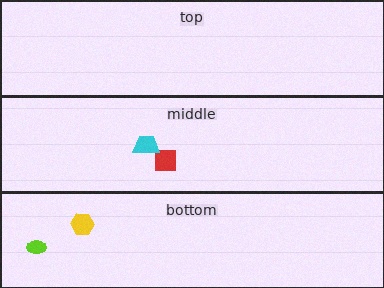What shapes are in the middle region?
The red square, the cyan trapezoid.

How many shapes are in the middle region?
2.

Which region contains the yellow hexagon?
The bottom region.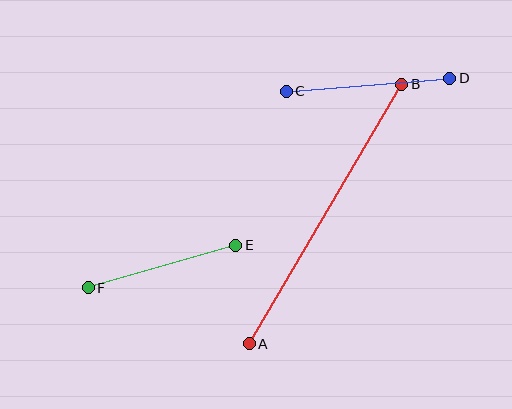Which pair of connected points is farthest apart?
Points A and B are farthest apart.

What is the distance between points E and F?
The distance is approximately 154 pixels.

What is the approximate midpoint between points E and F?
The midpoint is at approximately (162, 266) pixels.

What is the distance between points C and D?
The distance is approximately 164 pixels.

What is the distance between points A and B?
The distance is approximately 301 pixels.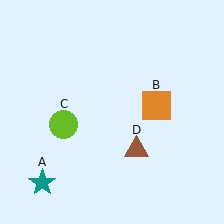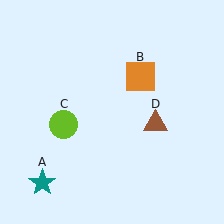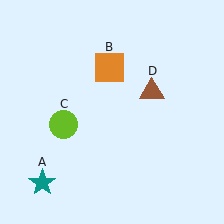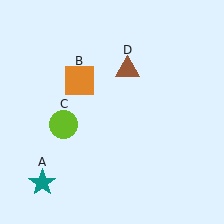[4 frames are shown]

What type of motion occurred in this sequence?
The orange square (object B), brown triangle (object D) rotated counterclockwise around the center of the scene.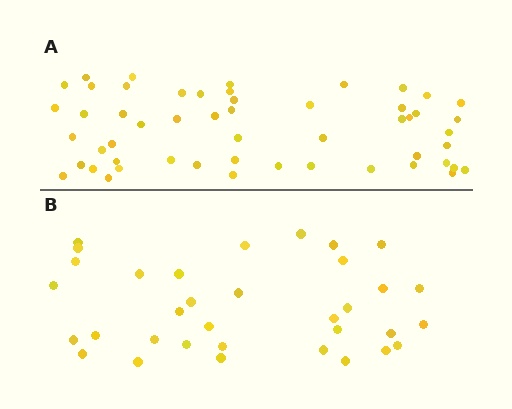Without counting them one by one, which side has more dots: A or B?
Region A (the top region) has more dots.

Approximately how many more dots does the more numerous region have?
Region A has approximately 20 more dots than region B.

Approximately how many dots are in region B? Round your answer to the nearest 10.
About 30 dots. (The exact count is 34, which rounds to 30.)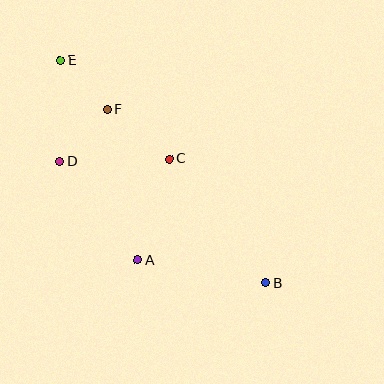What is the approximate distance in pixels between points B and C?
The distance between B and C is approximately 157 pixels.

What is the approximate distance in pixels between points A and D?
The distance between A and D is approximately 126 pixels.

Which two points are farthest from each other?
Points B and E are farthest from each other.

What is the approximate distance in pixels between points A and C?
The distance between A and C is approximately 106 pixels.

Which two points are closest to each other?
Points E and F are closest to each other.